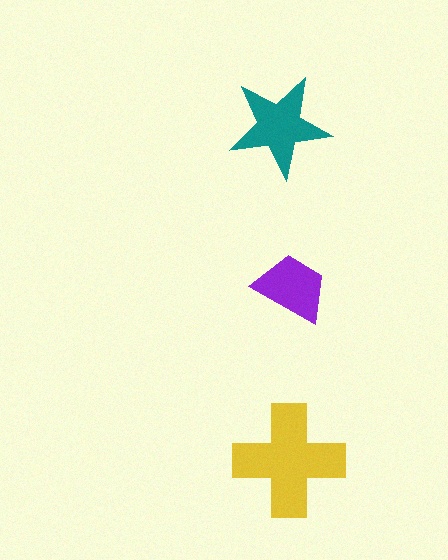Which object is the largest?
The yellow cross.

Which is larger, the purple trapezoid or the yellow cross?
The yellow cross.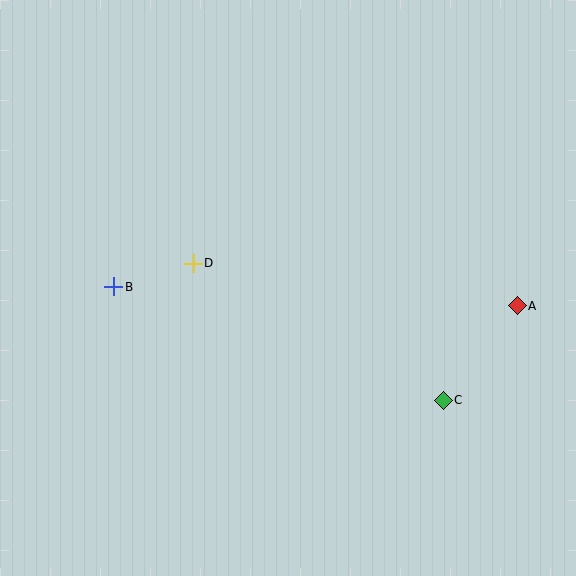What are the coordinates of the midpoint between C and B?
The midpoint between C and B is at (278, 344).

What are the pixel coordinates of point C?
Point C is at (443, 401).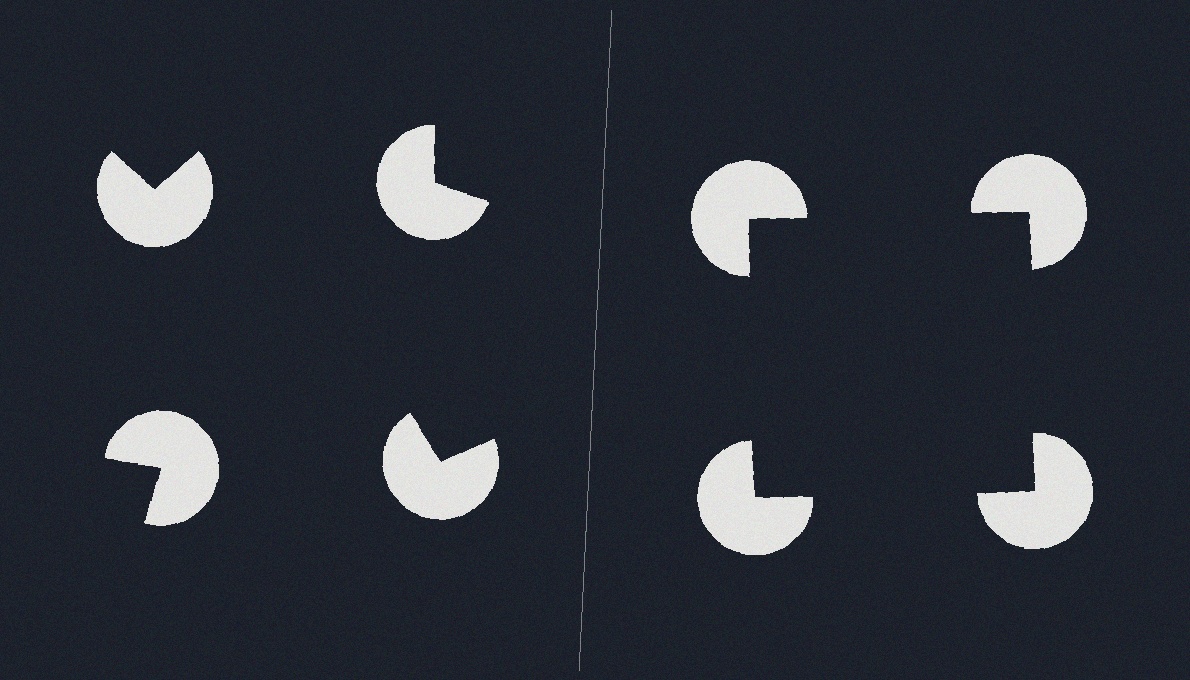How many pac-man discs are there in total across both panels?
8 — 4 on each side.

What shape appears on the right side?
An illusory square.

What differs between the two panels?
The pac-man discs are positioned identically on both sides; only the wedge orientations differ. On the right they align to a square; on the left they are misaligned.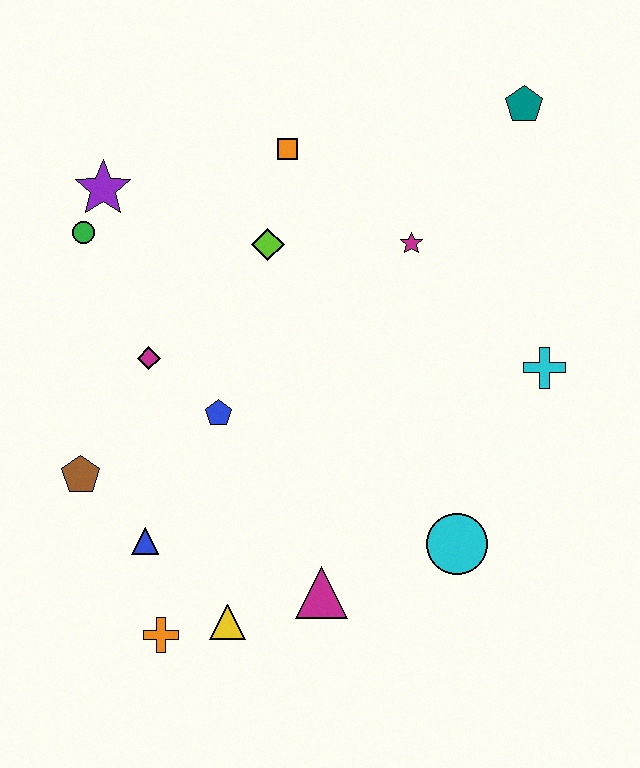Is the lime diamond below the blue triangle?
No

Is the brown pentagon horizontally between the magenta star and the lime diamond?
No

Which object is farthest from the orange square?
The orange cross is farthest from the orange square.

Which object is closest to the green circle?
The purple star is closest to the green circle.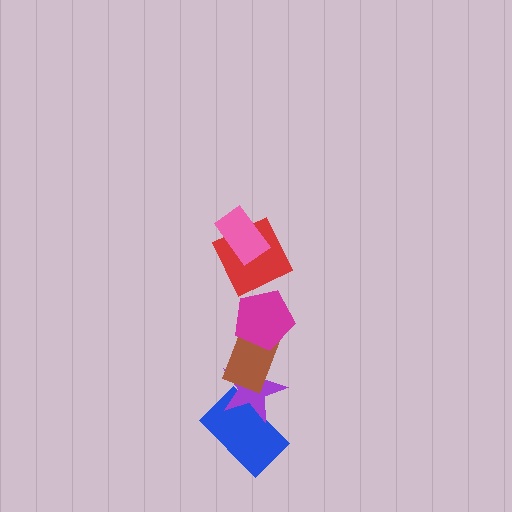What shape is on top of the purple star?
The brown rectangle is on top of the purple star.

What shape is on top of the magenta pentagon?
The red square is on top of the magenta pentagon.